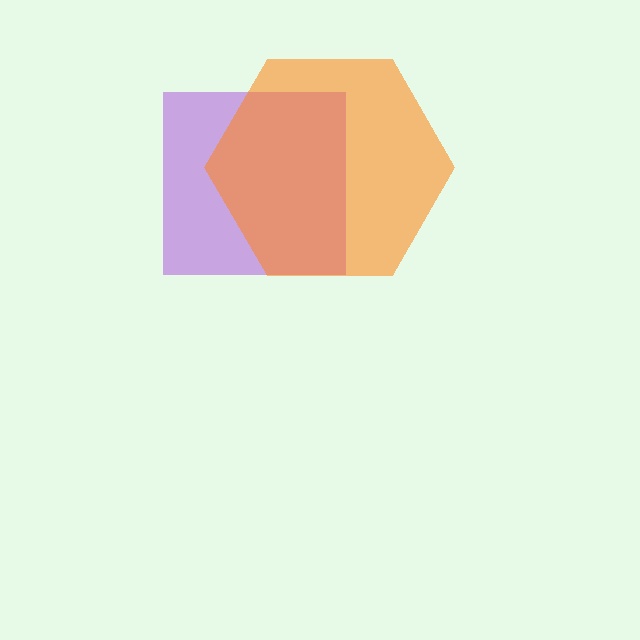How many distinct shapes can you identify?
There are 2 distinct shapes: a purple square, an orange hexagon.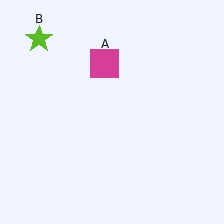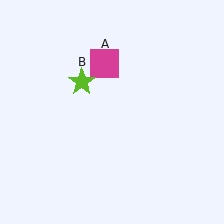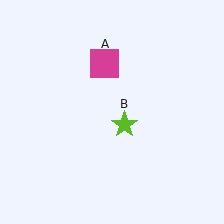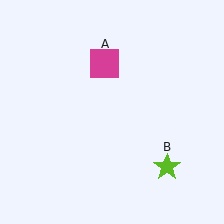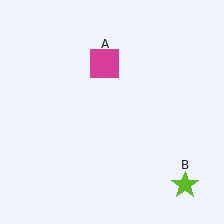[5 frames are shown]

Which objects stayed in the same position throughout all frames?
Magenta square (object A) remained stationary.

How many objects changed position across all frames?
1 object changed position: lime star (object B).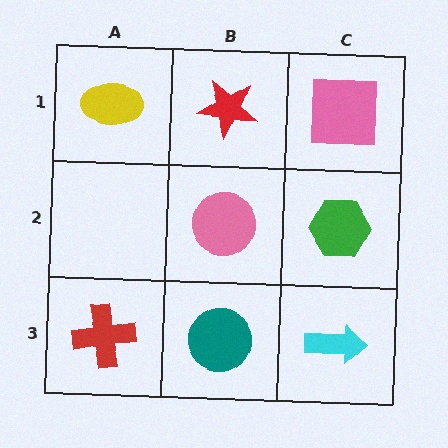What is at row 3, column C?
A cyan arrow.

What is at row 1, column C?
A pink square.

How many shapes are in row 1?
3 shapes.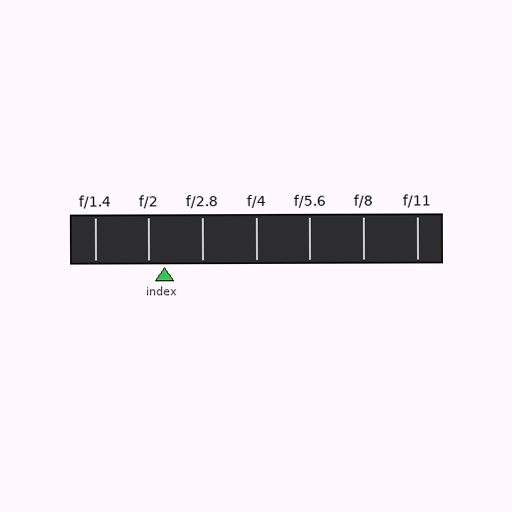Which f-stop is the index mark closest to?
The index mark is closest to f/2.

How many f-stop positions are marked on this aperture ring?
There are 7 f-stop positions marked.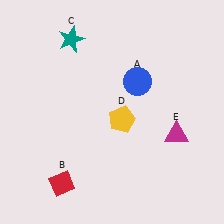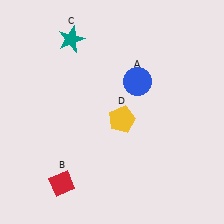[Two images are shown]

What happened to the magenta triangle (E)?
The magenta triangle (E) was removed in Image 2. It was in the bottom-right area of Image 1.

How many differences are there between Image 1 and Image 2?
There is 1 difference between the two images.